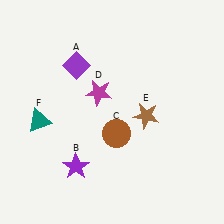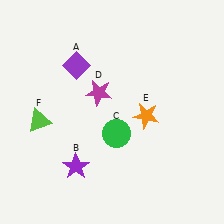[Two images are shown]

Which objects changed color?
C changed from brown to green. E changed from brown to orange. F changed from teal to lime.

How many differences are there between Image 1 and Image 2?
There are 3 differences between the two images.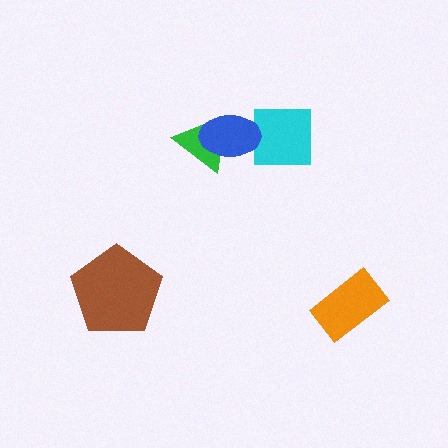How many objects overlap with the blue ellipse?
2 objects overlap with the blue ellipse.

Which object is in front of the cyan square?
The blue ellipse is in front of the cyan square.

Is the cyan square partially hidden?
Yes, it is partially covered by another shape.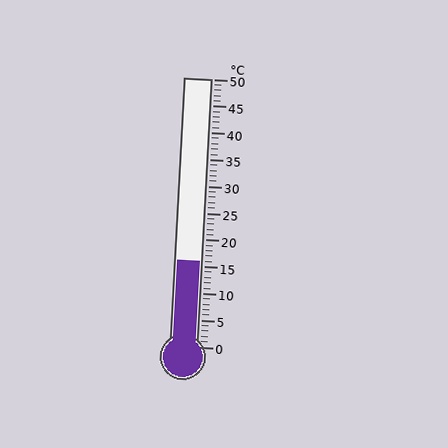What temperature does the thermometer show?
The thermometer shows approximately 16°C.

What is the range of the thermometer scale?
The thermometer scale ranges from 0°C to 50°C.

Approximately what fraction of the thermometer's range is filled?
The thermometer is filled to approximately 30% of its range.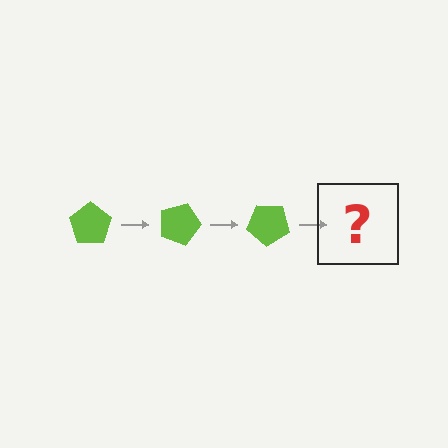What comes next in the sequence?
The next element should be a lime pentagon rotated 60 degrees.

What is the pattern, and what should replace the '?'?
The pattern is that the pentagon rotates 20 degrees each step. The '?' should be a lime pentagon rotated 60 degrees.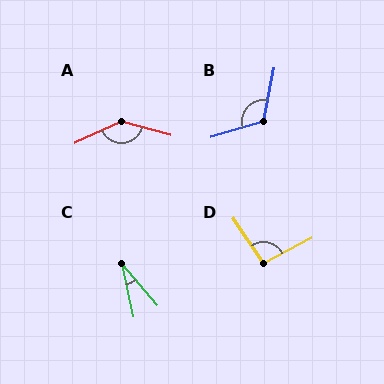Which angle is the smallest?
C, at approximately 28 degrees.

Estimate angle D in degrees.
Approximately 96 degrees.